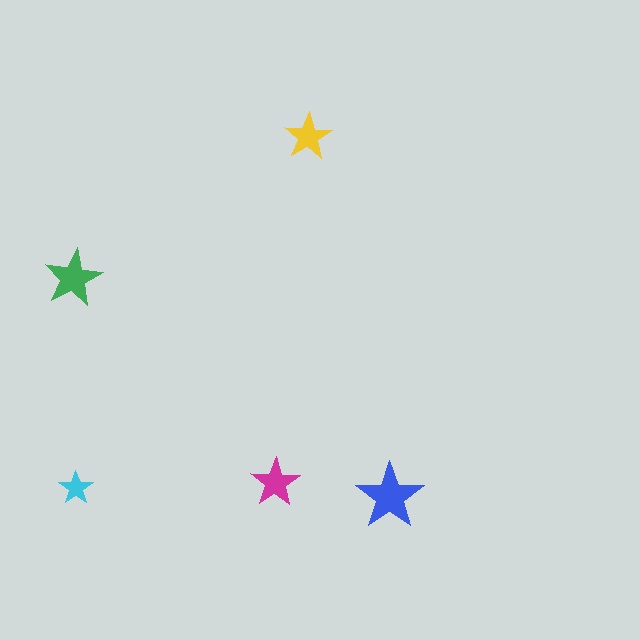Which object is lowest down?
The blue star is bottommost.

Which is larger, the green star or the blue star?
The blue one.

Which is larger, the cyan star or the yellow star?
The yellow one.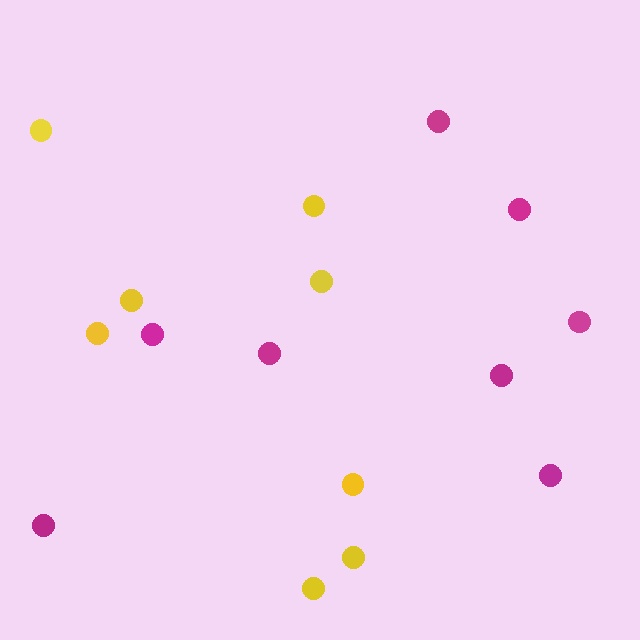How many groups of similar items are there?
There are 2 groups: one group of magenta circles (8) and one group of yellow circles (8).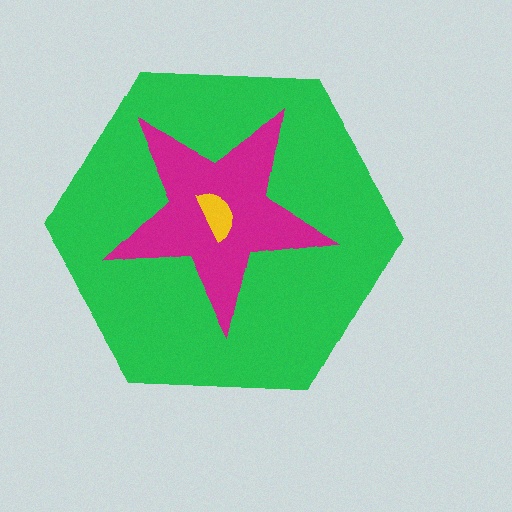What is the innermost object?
The yellow semicircle.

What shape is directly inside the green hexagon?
The magenta star.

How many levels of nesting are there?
3.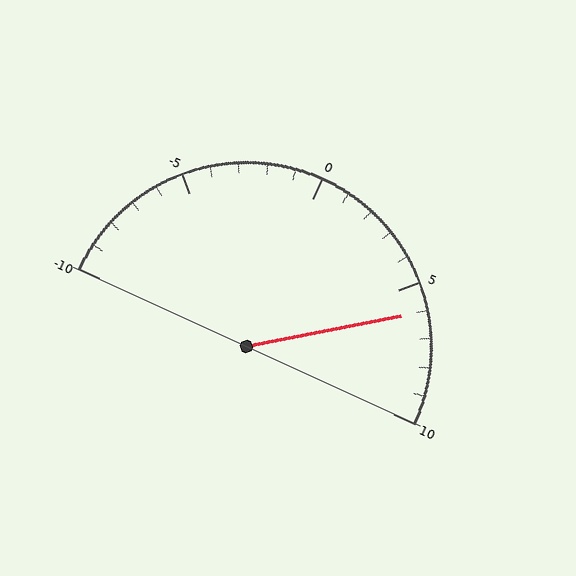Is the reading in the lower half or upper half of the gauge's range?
The reading is in the upper half of the range (-10 to 10).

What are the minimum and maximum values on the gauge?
The gauge ranges from -10 to 10.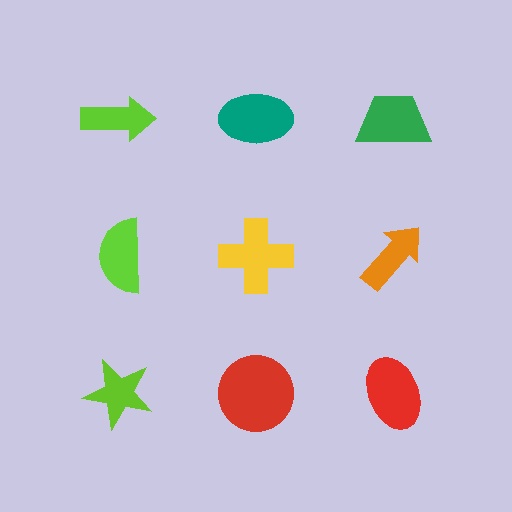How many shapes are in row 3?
3 shapes.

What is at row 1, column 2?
A teal ellipse.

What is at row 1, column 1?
A lime arrow.